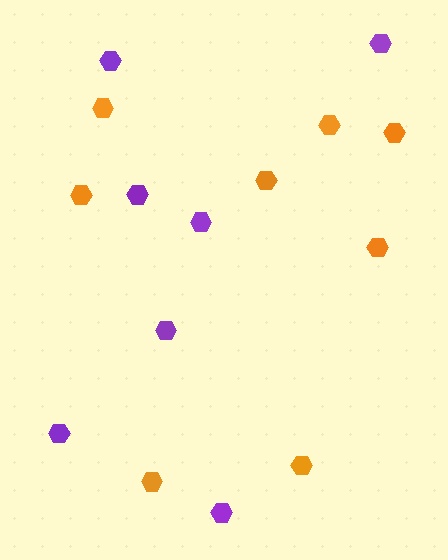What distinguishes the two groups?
There are 2 groups: one group of purple hexagons (7) and one group of orange hexagons (8).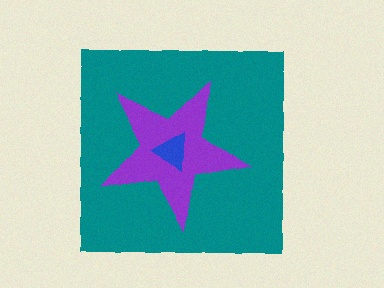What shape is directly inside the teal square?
The purple star.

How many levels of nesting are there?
3.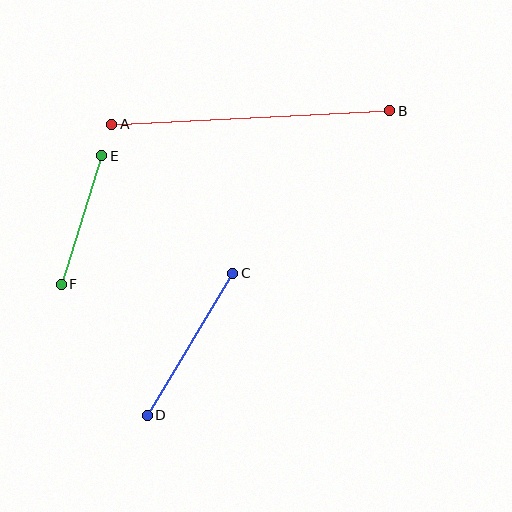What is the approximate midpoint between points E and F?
The midpoint is at approximately (81, 220) pixels.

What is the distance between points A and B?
The distance is approximately 279 pixels.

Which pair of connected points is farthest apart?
Points A and B are farthest apart.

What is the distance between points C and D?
The distance is approximately 166 pixels.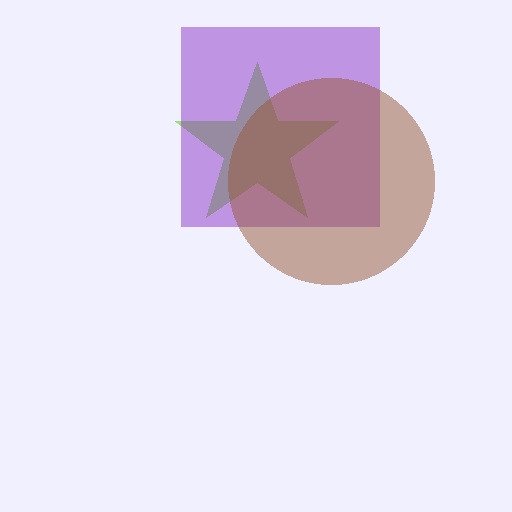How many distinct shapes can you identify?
There are 3 distinct shapes: a lime star, a purple square, a brown circle.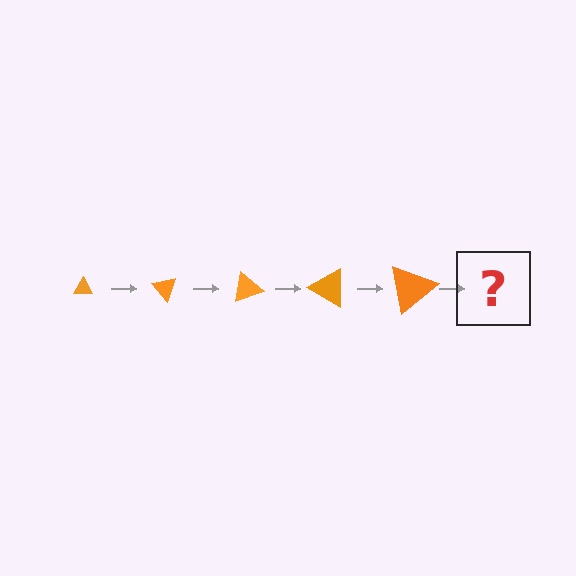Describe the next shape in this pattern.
It should be a triangle, larger than the previous one and rotated 250 degrees from the start.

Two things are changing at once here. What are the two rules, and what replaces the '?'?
The two rules are that the triangle grows larger each step and it rotates 50 degrees each step. The '?' should be a triangle, larger than the previous one and rotated 250 degrees from the start.